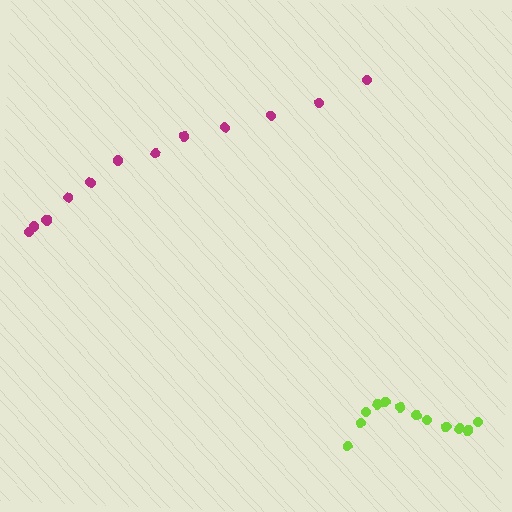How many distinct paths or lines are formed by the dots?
There are 2 distinct paths.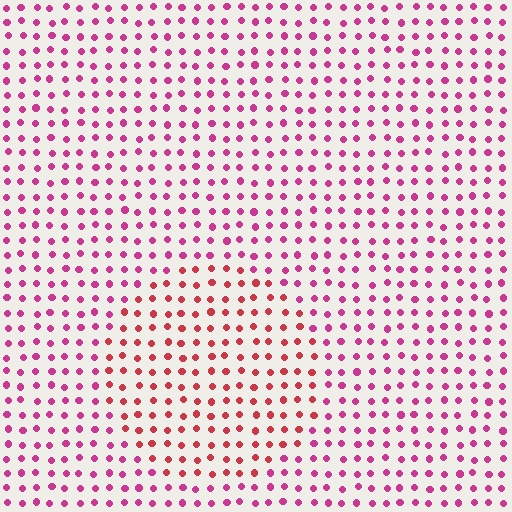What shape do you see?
I see a circle.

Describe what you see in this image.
The image is filled with small magenta elements in a uniform arrangement. A circle-shaped region is visible where the elements are tinted to a slightly different hue, forming a subtle color boundary.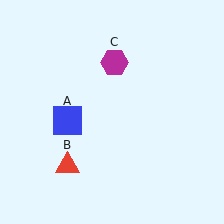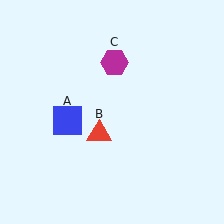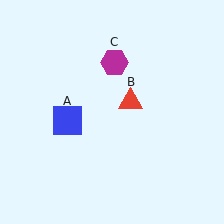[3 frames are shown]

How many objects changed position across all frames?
1 object changed position: red triangle (object B).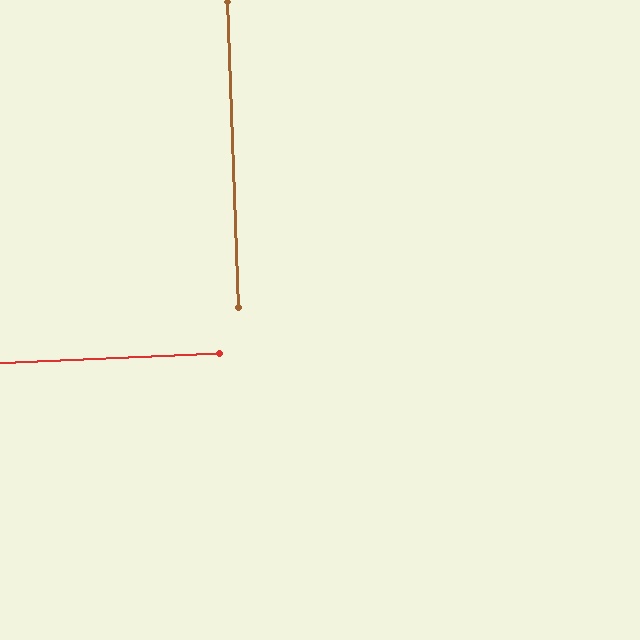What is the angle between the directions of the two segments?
Approximately 90 degrees.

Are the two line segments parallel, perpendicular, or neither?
Perpendicular — they meet at approximately 90°.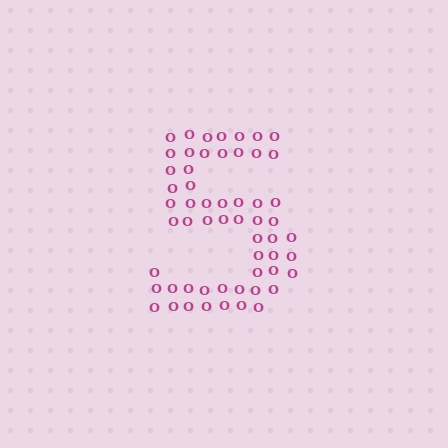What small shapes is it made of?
It is made of small letter O's.